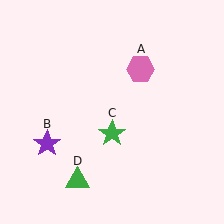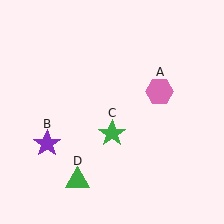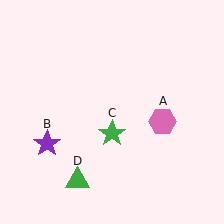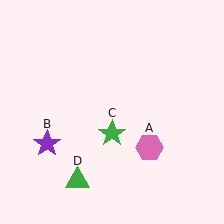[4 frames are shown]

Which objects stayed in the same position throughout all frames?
Purple star (object B) and green star (object C) and green triangle (object D) remained stationary.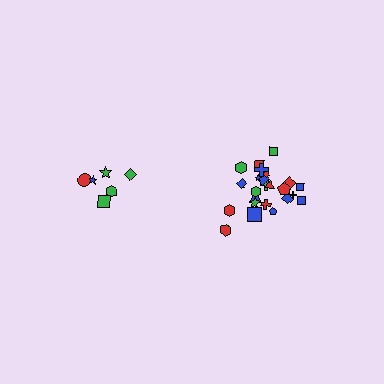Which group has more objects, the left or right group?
The right group.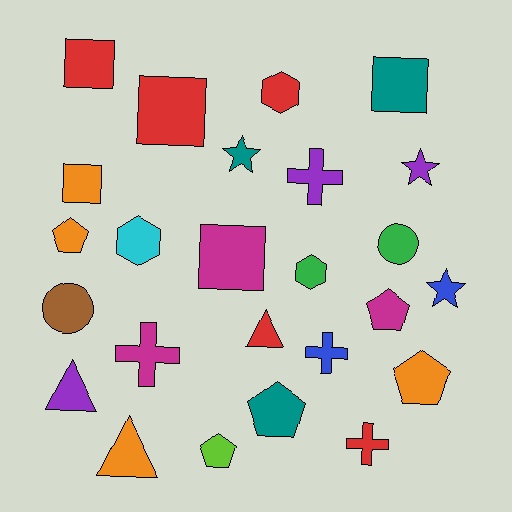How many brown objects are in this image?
There is 1 brown object.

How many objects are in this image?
There are 25 objects.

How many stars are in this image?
There are 3 stars.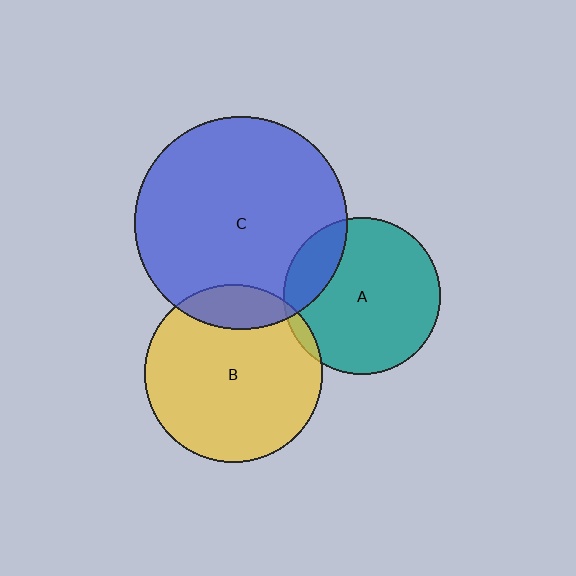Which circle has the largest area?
Circle C (blue).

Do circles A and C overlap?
Yes.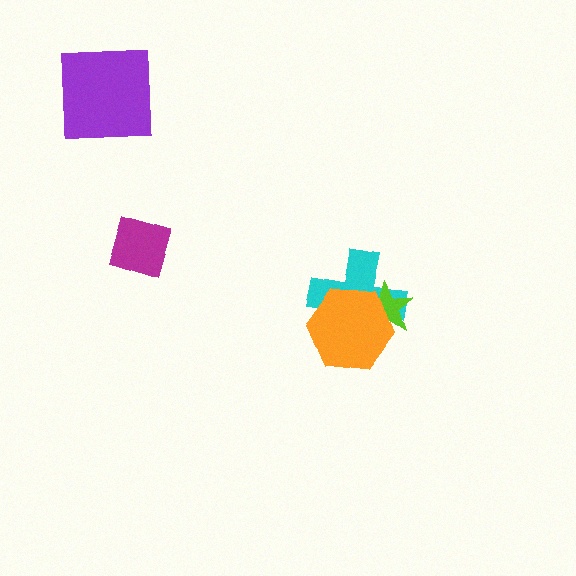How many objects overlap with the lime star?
2 objects overlap with the lime star.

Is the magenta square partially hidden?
No, no other shape covers it.